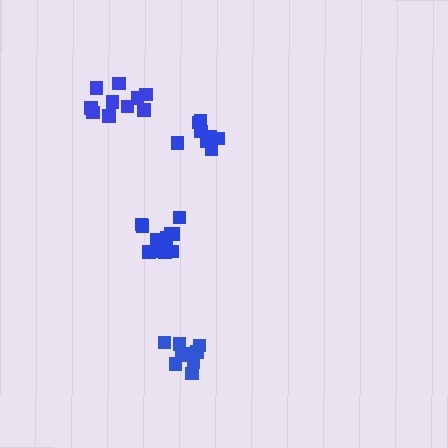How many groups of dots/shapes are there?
There are 4 groups.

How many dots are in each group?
Group 1: 13 dots, Group 2: 10 dots, Group 3: 9 dots, Group 4: 11 dots (43 total).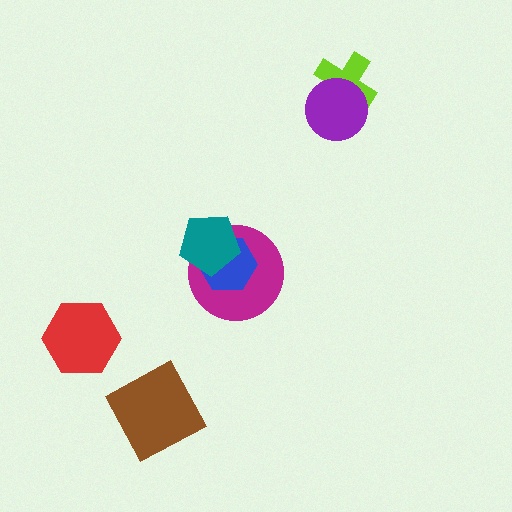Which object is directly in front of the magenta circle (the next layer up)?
The blue hexagon is directly in front of the magenta circle.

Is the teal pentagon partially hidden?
No, no other shape covers it.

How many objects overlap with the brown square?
0 objects overlap with the brown square.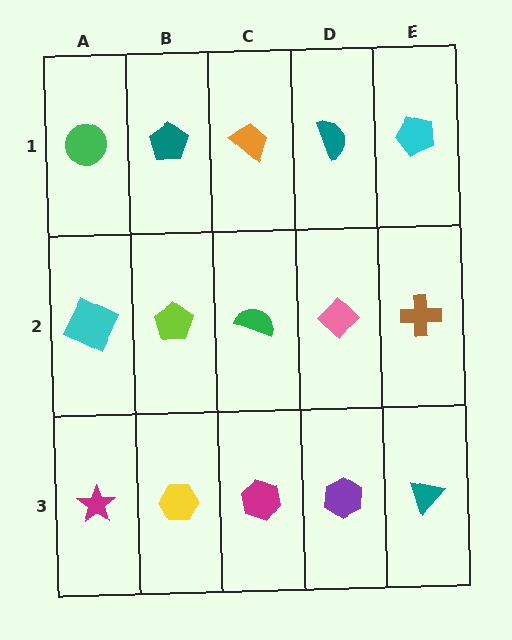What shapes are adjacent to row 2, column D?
A teal semicircle (row 1, column D), a purple hexagon (row 3, column D), a green semicircle (row 2, column C), a brown cross (row 2, column E).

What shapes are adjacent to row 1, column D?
A pink diamond (row 2, column D), an orange trapezoid (row 1, column C), a cyan pentagon (row 1, column E).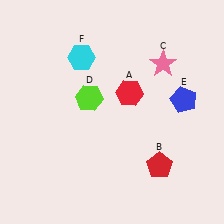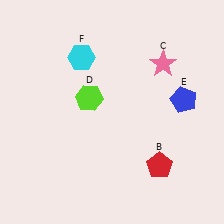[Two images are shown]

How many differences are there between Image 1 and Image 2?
There is 1 difference between the two images.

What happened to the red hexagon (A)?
The red hexagon (A) was removed in Image 2. It was in the top-right area of Image 1.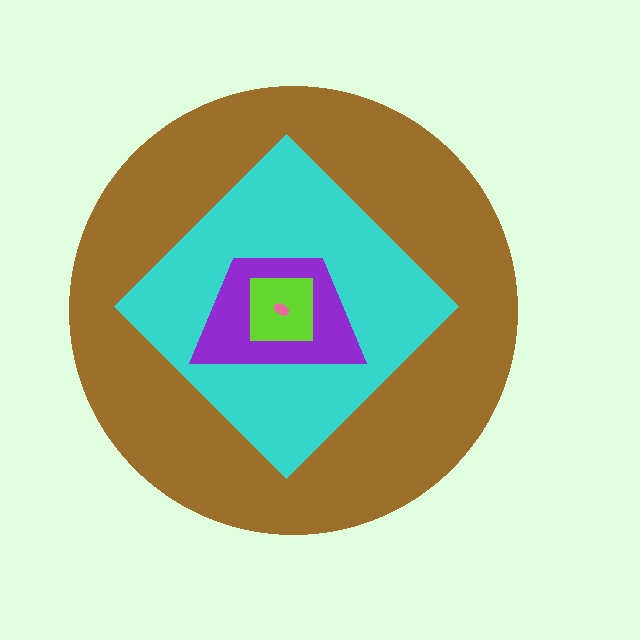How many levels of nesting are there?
5.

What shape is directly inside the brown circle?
The cyan diamond.